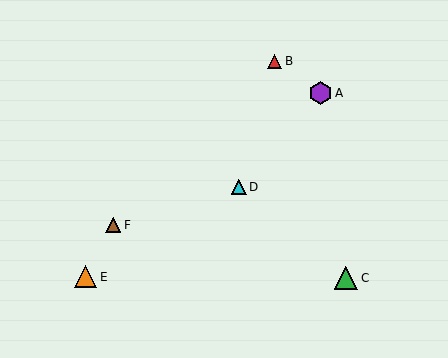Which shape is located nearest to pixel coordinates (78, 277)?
The orange triangle (labeled E) at (85, 277) is nearest to that location.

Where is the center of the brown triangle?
The center of the brown triangle is at (113, 225).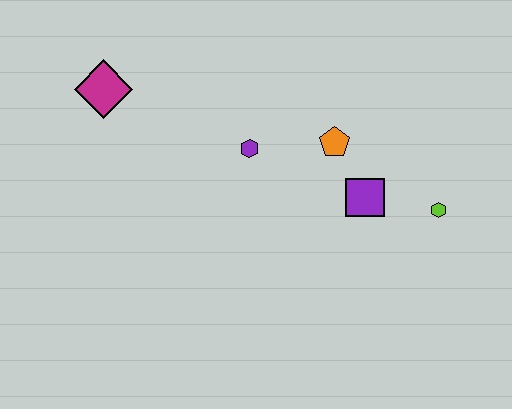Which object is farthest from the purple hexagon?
The lime hexagon is farthest from the purple hexagon.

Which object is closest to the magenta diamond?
The purple hexagon is closest to the magenta diamond.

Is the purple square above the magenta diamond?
No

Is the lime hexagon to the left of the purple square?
No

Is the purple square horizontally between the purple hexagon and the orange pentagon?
No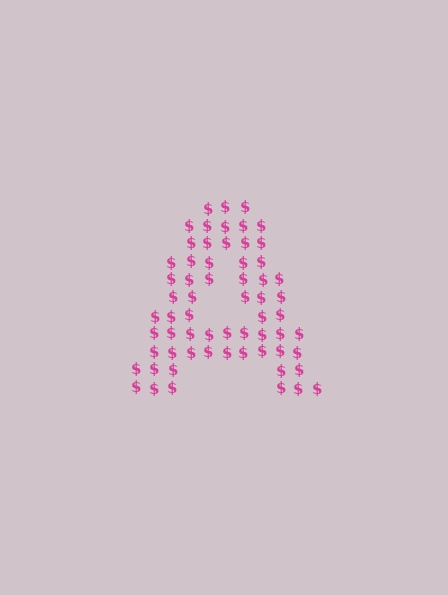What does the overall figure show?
The overall figure shows the letter A.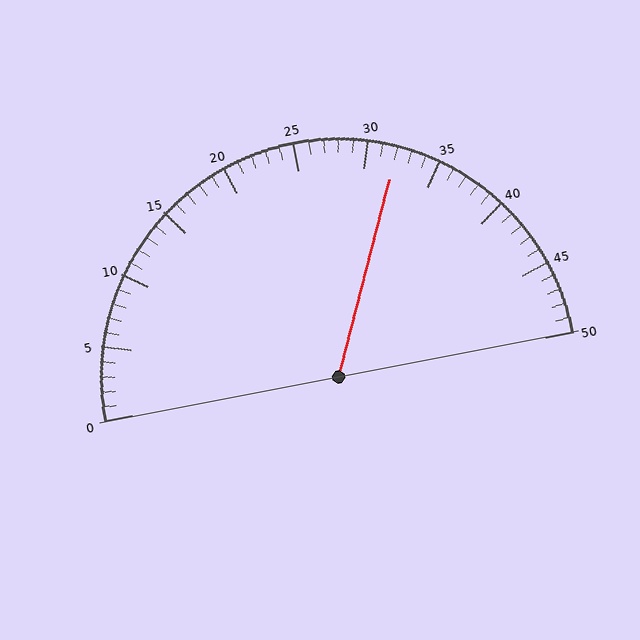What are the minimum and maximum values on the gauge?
The gauge ranges from 0 to 50.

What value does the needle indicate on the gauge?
The needle indicates approximately 32.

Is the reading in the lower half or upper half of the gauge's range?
The reading is in the upper half of the range (0 to 50).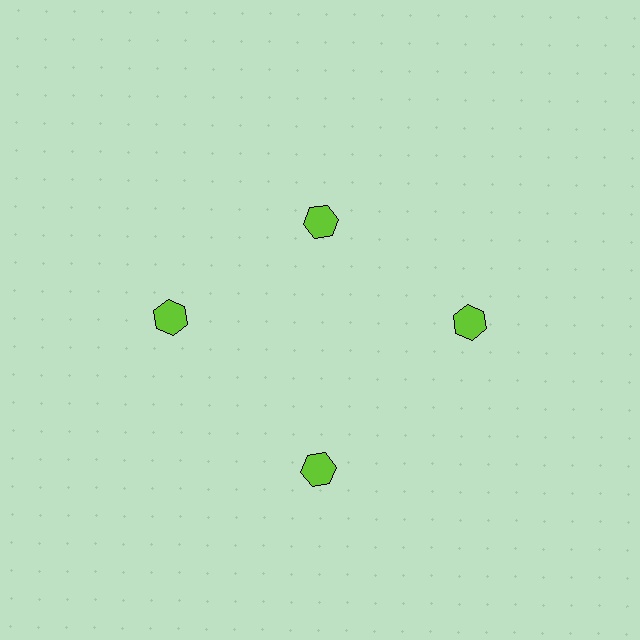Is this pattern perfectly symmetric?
No. The 4 lime hexagons are arranged in a ring, but one element near the 12 o'clock position is pulled inward toward the center, breaking the 4-fold rotational symmetry.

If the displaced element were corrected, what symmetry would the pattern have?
It would have 4-fold rotational symmetry — the pattern would map onto itself every 90 degrees.